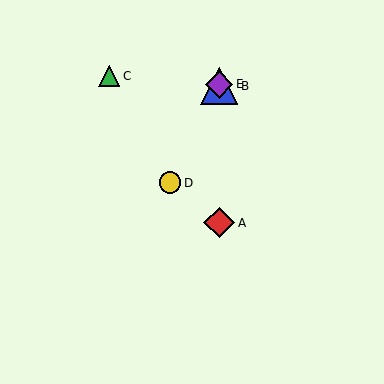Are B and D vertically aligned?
No, B is at x≈219 and D is at x≈170.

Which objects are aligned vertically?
Objects A, B, E are aligned vertically.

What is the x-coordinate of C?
Object C is at x≈109.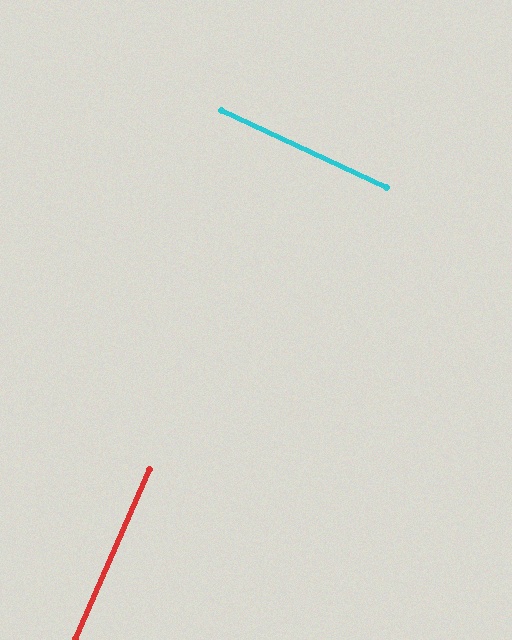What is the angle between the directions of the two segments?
Approximately 89 degrees.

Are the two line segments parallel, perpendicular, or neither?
Perpendicular — they meet at approximately 89°.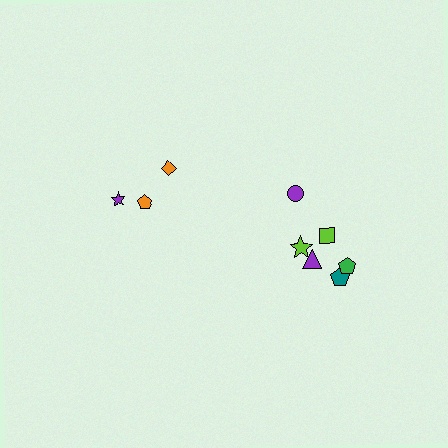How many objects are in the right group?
There are 6 objects.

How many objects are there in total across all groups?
There are 9 objects.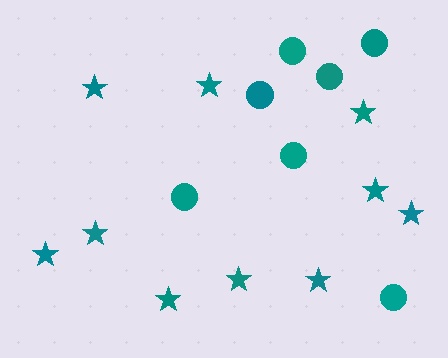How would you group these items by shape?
There are 2 groups: one group of circles (7) and one group of stars (10).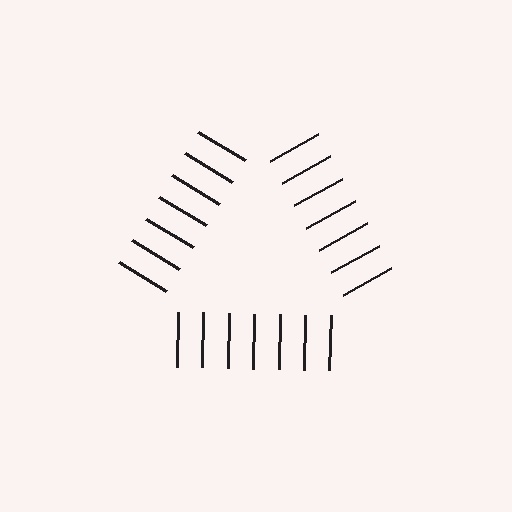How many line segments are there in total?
21 — 7 along each of the 3 edges.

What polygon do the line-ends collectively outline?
An illusory triangle — the line segments terminate on its edges but no continuous stroke is drawn.